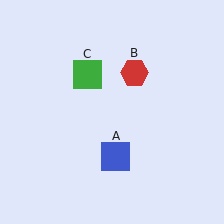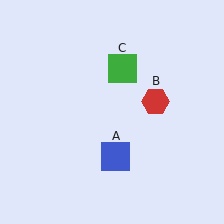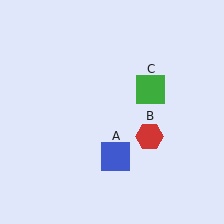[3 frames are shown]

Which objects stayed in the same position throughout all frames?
Blue square (object A) remained stationary.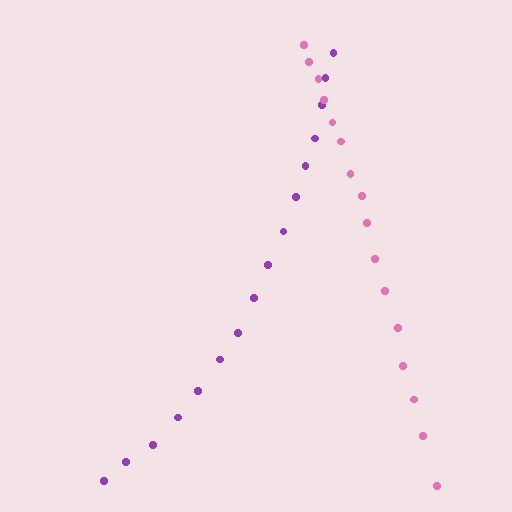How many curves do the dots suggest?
There are 2 distinct paths.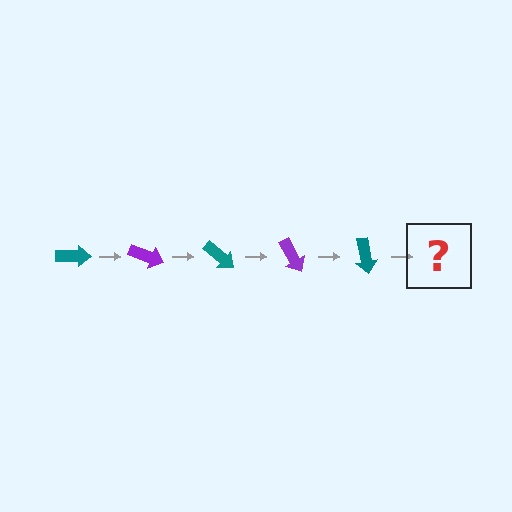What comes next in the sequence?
The next element should be a purple arrow, rotated 100 degrees from the start.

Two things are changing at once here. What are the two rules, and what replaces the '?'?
The two rules are that it rotates 20 degrees each step and the color cycles through teal and purple. The '?' should be a purple arrow, rotated 100 degrees from the start.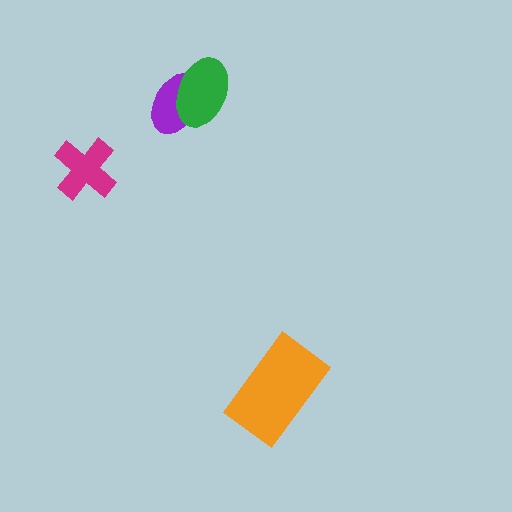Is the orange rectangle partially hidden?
No, no other shape covers it.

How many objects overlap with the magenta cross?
0 objects overlap with the magenta cross.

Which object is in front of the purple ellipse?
The green ellipse is in front of the purple ellipse.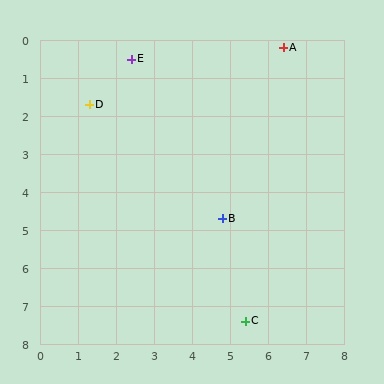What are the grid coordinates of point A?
Point A is at approximately (6.4, 0.2).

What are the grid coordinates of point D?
Point D is at approximately (1.3, 1.7).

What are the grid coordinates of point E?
Point E is at approximately (2.4, 0.5).